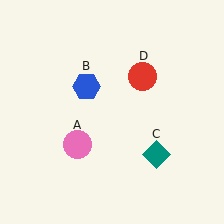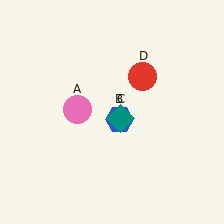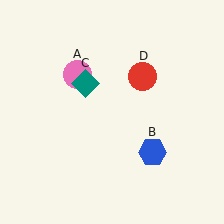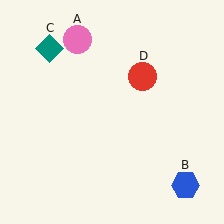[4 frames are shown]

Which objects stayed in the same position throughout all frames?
Red circle (object D) remained stationary.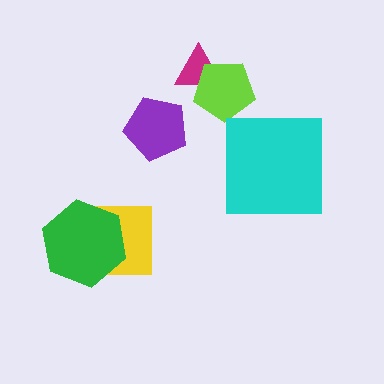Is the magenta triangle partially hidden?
Yes, it is partially covered by another shape.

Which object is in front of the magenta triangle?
The lime pentagon is in front of the magenta triangle.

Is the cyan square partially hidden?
No, no other shape covers it.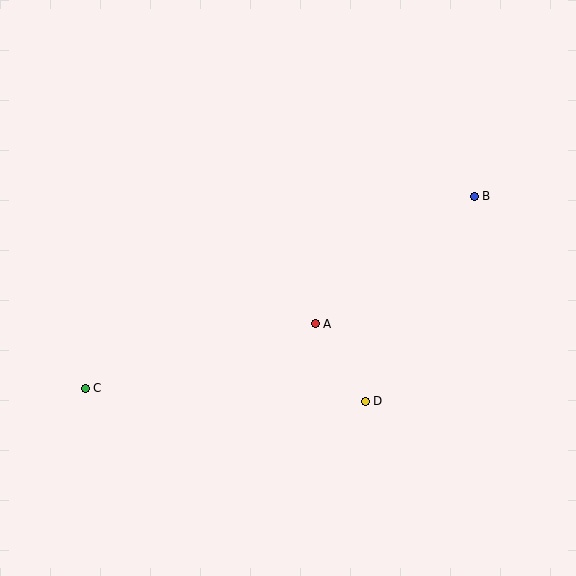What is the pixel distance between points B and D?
The distance between B and D is 232 pixels.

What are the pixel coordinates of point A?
Point A is at (315, 324).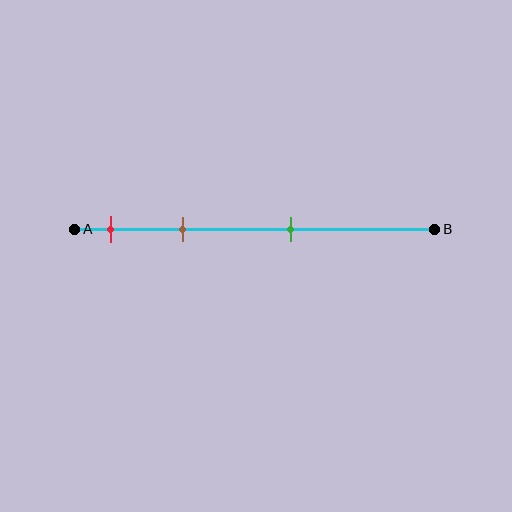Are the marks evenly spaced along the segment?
No, the marks are not evenly spaced.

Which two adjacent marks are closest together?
The red and brown marks are the closest adjacent pair.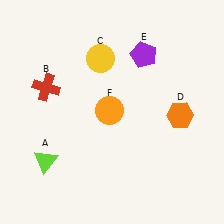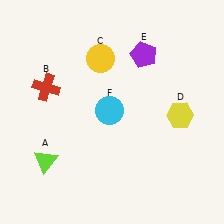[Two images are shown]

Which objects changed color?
D changed from orange to yellow. F changed from orange to cyan.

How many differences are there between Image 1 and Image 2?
There are 2 differences between the two images.